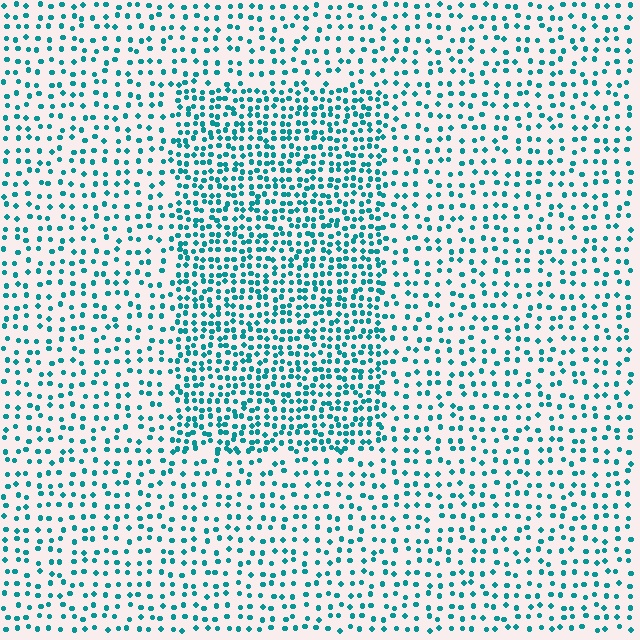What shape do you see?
I see a rectangle.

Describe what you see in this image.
The image contains small teal elements arranged at two different densities. A rectangle-shaped region is visible where the elements are more densely packed than the surrounding area.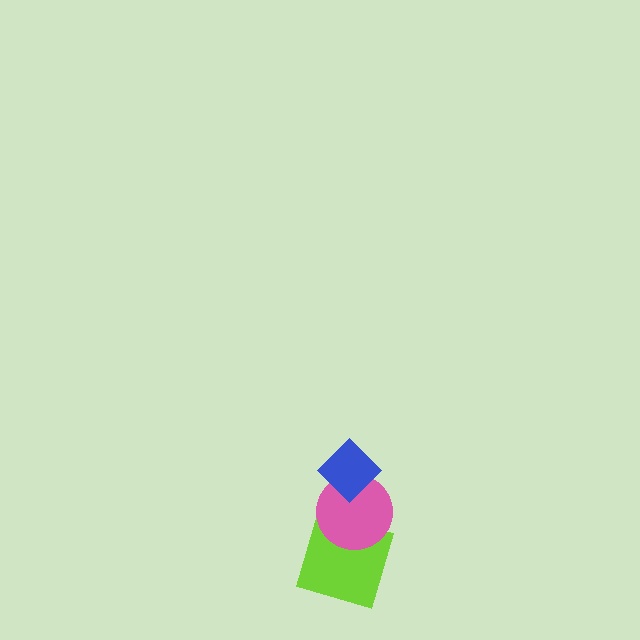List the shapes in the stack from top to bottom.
From top to bottom: the blue diamond, the pink circle, the lime square.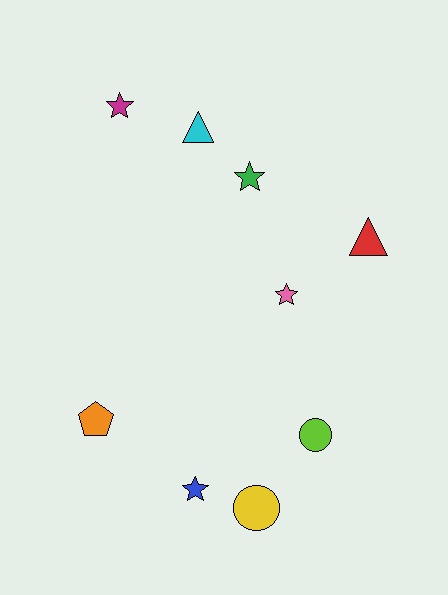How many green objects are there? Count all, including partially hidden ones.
There is 1 green object.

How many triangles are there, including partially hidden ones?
There are 2 triangles.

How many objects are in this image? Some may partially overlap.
There are 9 objects.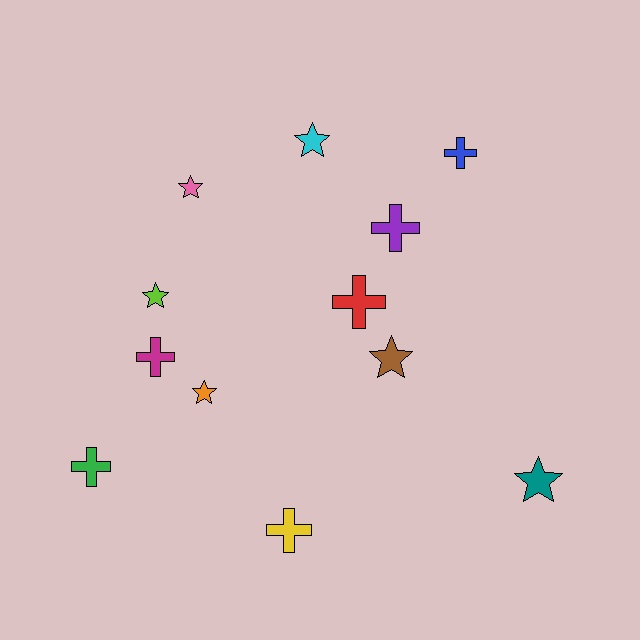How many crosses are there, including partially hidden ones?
There are 6 crosses.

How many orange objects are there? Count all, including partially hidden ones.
There is 1 orange object.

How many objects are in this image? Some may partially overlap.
There are 12 objects.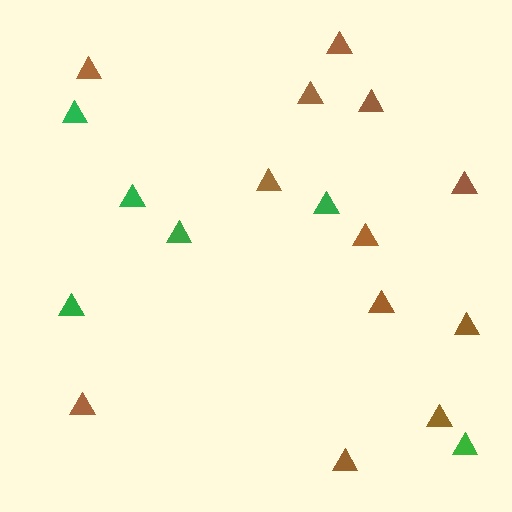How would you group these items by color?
There are 2 groups: one group of brown triangles (12) and one group of green triangles (6).